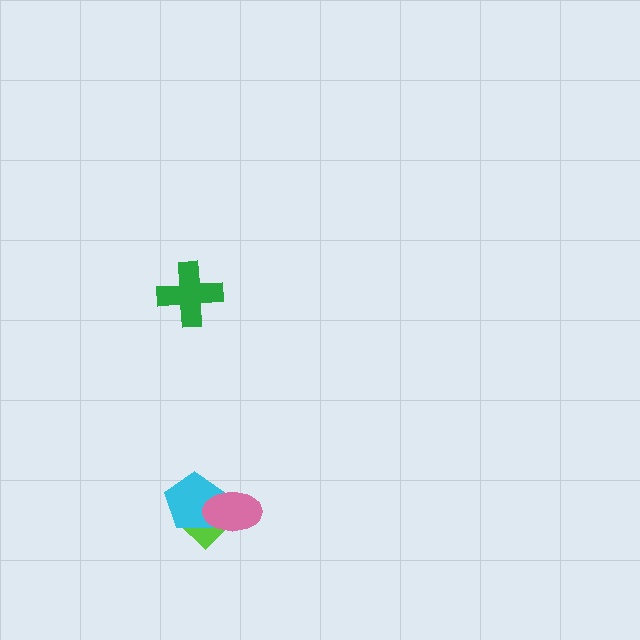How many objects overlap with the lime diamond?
2 objects overlap with the lime diamond.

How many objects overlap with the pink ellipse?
2 objects overlap with the pink ellipse.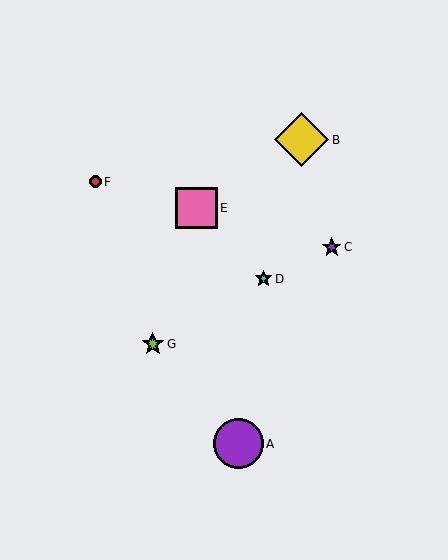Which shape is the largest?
The yellow diamond (labeled B) is the largest.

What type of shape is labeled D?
Shape D is a cyan star.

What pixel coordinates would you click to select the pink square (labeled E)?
Click at (197, 208) to select the pink square E.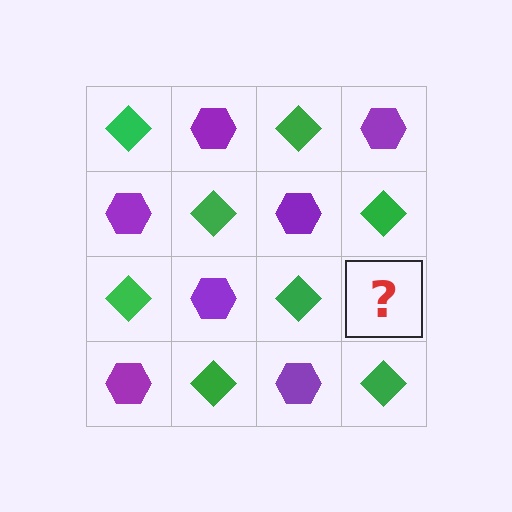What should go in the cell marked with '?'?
The missing cell should contain a purple hexagon.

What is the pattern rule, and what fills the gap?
The rule is that it alternates green diamond and purple hexagon in a checkerboard pattern. The gap should be filled with a purple hexagon.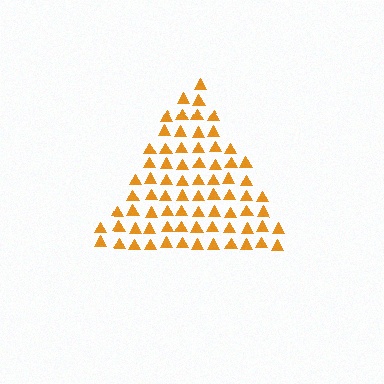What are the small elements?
The small elements are triangles.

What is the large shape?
The large shape is a triangle.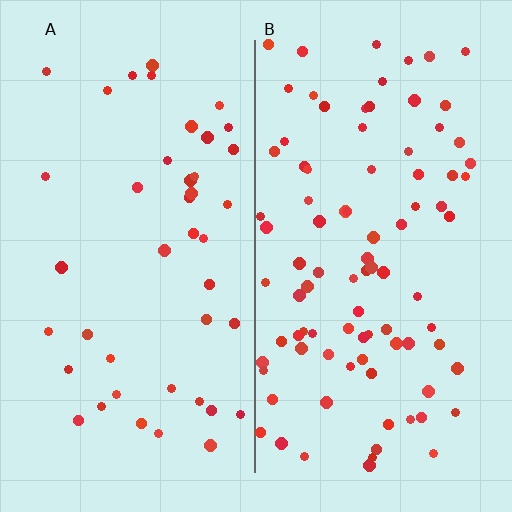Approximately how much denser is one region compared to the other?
Approximately 2.1× — region B over region A.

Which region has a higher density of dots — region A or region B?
B (the right).